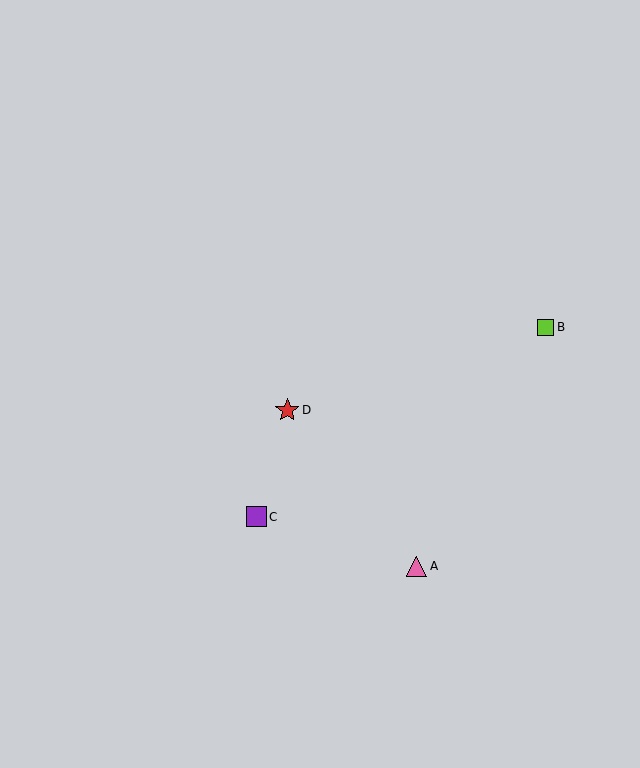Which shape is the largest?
The red star (labeled D) is the largest.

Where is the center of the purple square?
The center of the purple square is at (256, 517).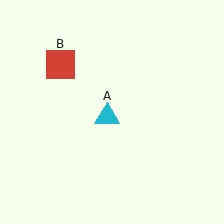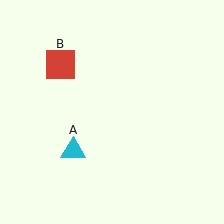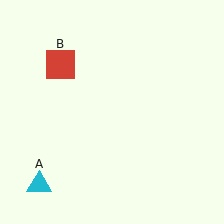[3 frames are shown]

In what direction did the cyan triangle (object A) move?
The cyan triangle (object A) moved down and to the left.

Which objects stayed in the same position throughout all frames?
Red square (object B) remained stationary.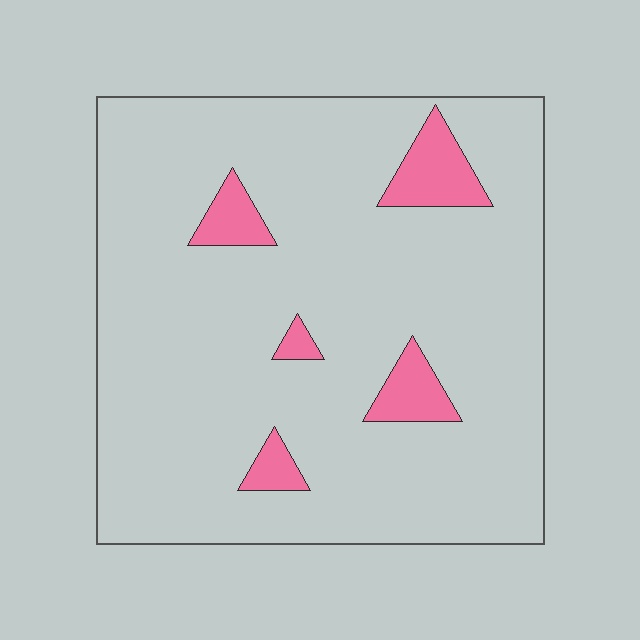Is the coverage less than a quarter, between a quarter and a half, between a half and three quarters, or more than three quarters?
Less than a quarter.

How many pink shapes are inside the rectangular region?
5.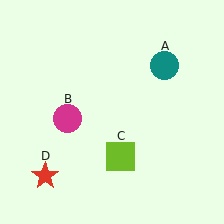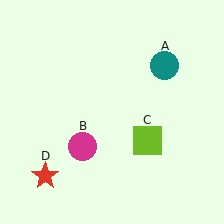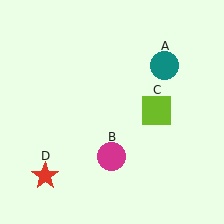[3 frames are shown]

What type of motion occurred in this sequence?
The magenta circle (object B), lime square (object C) rotated counterclockwise around the center of the scene.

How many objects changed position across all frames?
2 objects changed position: magenta circle (object B), lime square (object C).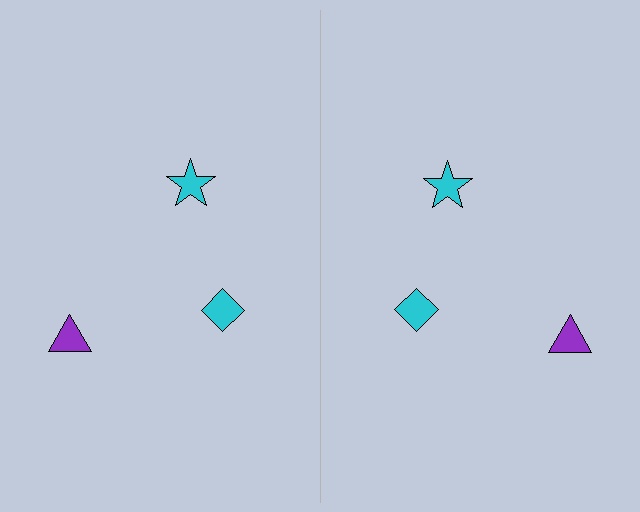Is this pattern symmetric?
Yes, this pattern has bilateral (reflection) symmetry.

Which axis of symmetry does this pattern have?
The pattern has a vertical axis of symmetry running through the center of the image.